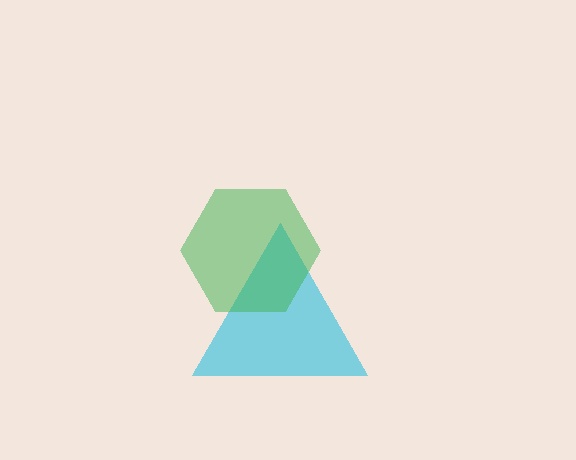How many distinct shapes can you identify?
There are 2 distinct shapes: a cyan triangle, a green hexagon.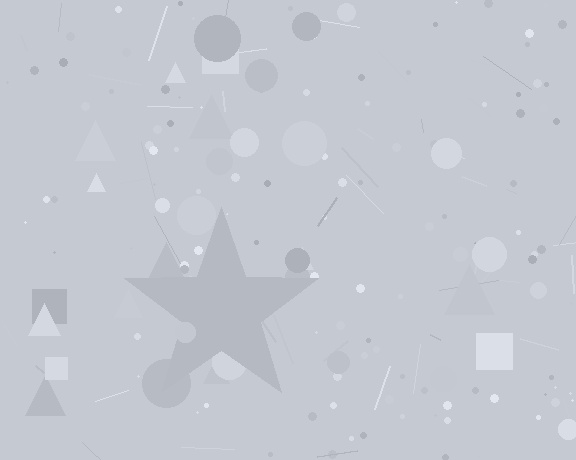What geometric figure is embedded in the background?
A star is embedded in the background.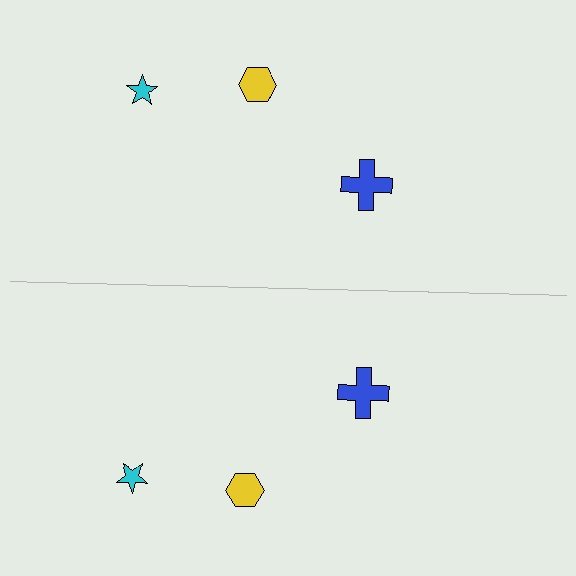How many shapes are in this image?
There are 6 shapes in this image.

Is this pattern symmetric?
Yes, this pattern has bilateral (reflection) symmetry.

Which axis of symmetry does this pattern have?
The pattern has a horizontal axis of symmetry running through the center of the image.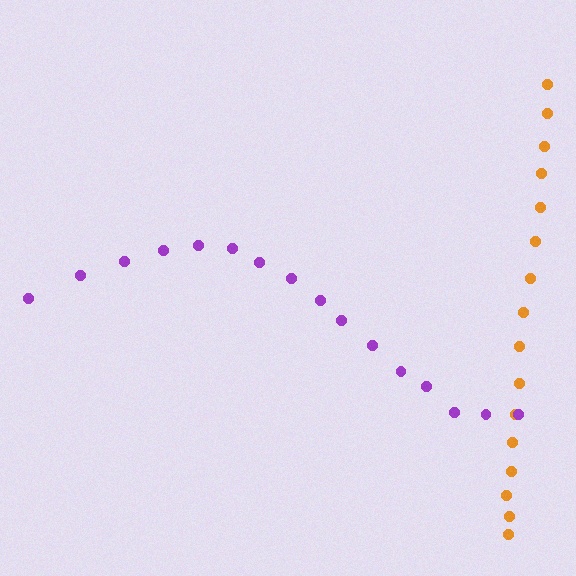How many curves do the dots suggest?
There are 2 distinct paths.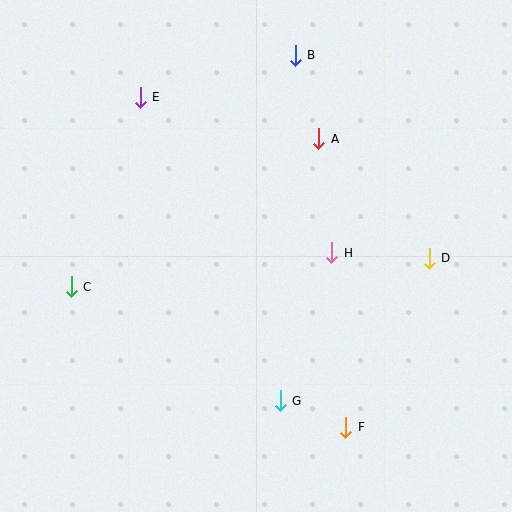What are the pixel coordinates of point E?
Point E is at (140, 97).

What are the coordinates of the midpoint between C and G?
The midpoint between C and G is at (176, 344).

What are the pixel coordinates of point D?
Point D is at (429, 258).